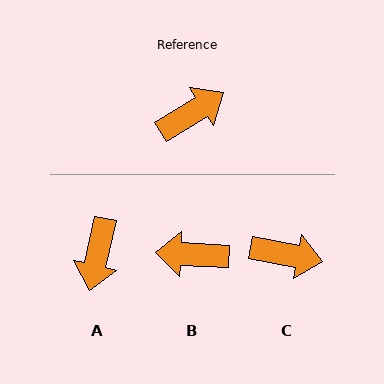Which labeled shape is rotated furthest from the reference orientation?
B, about 146 degrees away.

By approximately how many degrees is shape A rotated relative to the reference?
Approximately 134 degrees clockwise.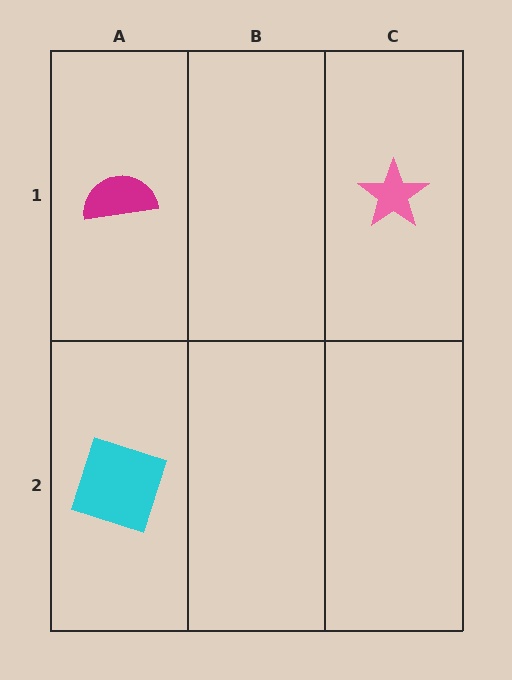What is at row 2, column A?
A cyan square.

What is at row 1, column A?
A magenta semicircle.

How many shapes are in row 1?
2 shapes.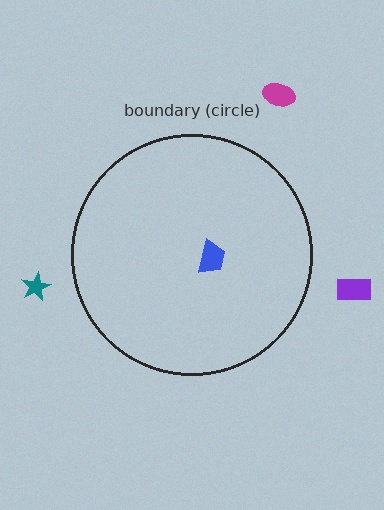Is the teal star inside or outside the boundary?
Outside.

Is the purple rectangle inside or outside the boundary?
Outside.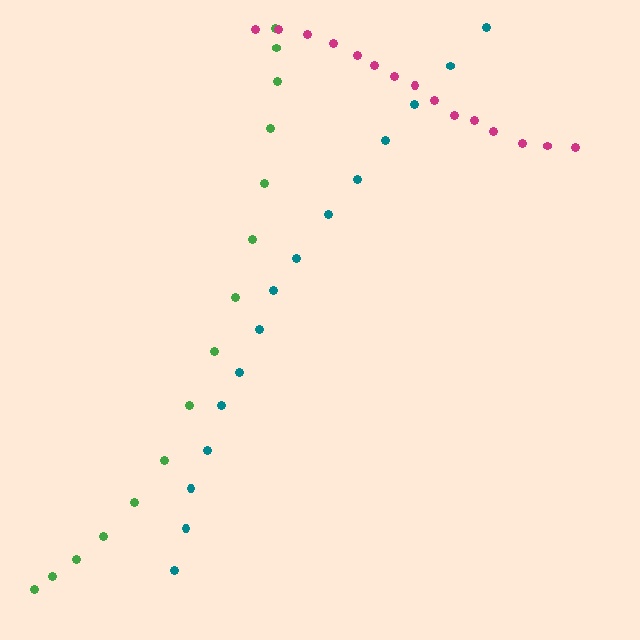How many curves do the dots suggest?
There are 3 distinct paths.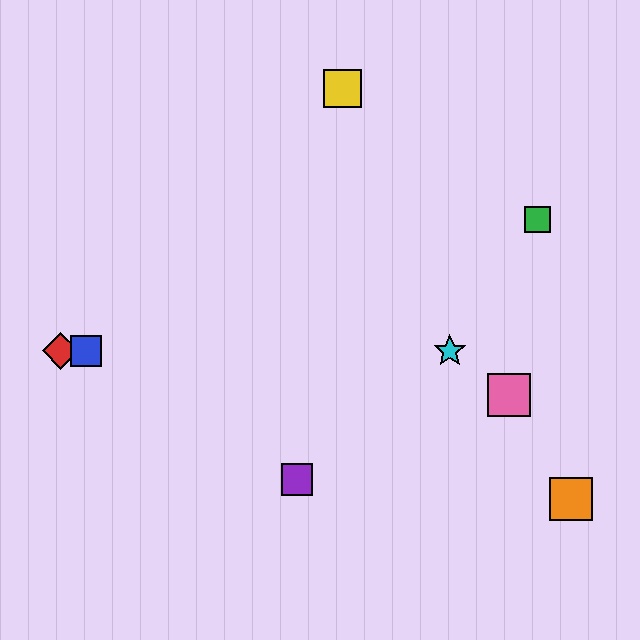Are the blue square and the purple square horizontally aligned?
No, the blue square is at y≈351 and the purple square is at y≈480.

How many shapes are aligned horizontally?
3 shapes (the red diamond, the blue square, the cyan star) are aligned horizontally.